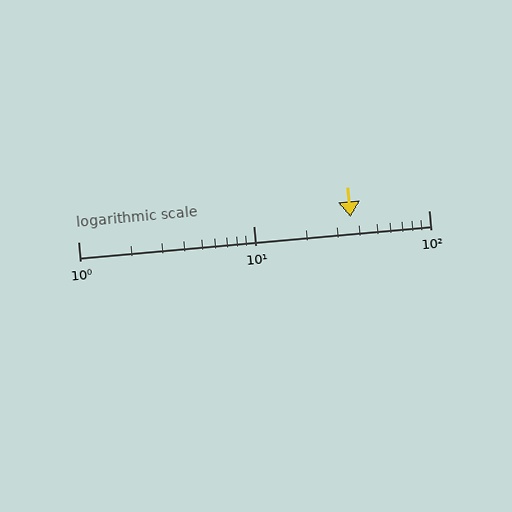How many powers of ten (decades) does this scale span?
The scale spans 2 decades, from 1 to 100.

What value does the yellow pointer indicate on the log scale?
The pointer indicates approximately 36.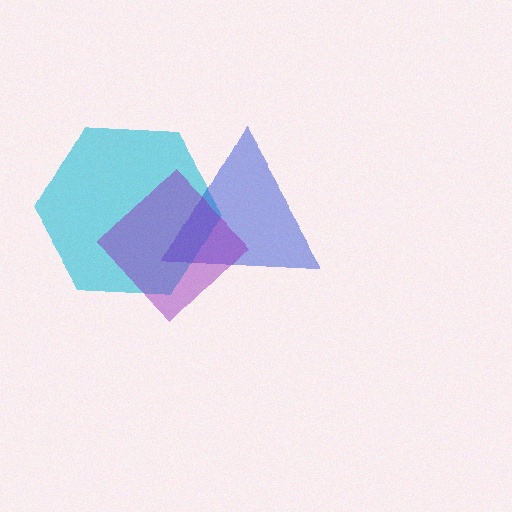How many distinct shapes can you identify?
There are 3 distinct shapes: a cyan hexagon, a blue triangle, a purple diamond.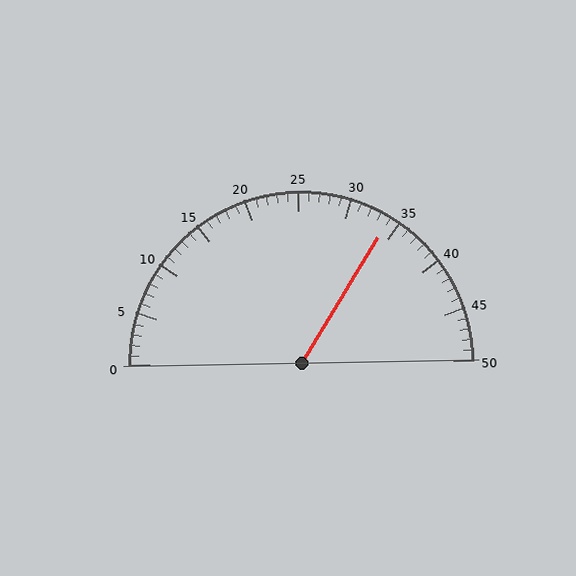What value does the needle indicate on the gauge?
The needle indicates approximately 34.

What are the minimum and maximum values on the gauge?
The gauge ranges from 0 to 50.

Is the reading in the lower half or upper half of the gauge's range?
The reading is in the upper half of the range (0 to 50).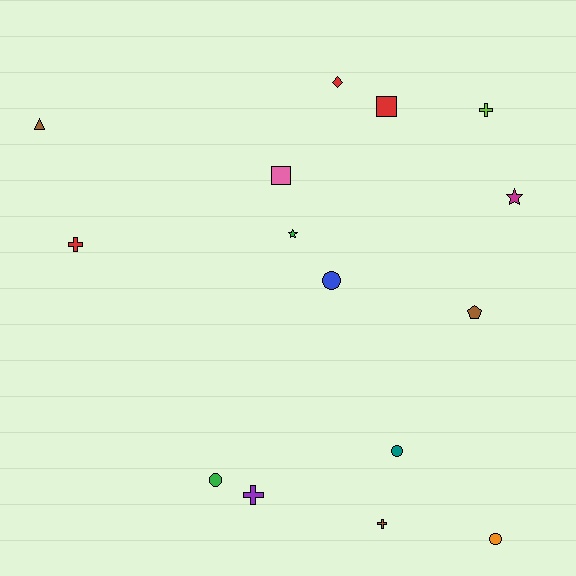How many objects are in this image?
There are 15 objects.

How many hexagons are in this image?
There are no hexagons.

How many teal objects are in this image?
There is 1 teal object.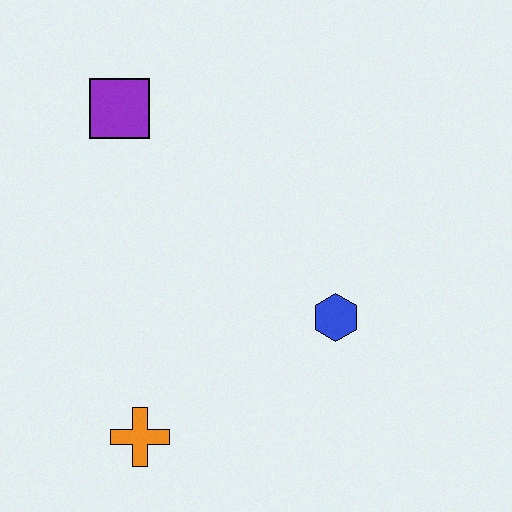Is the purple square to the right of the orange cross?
No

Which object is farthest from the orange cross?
The purple square is farthest from the orange cross.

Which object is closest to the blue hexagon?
The orange cross is closest to the blue hexagon.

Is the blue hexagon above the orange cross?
Yes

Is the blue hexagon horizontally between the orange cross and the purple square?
No